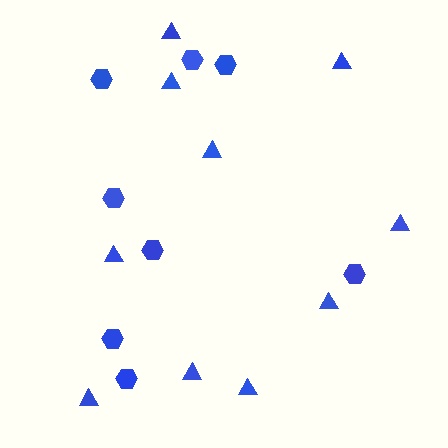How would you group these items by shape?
There are 2 groups: one group of triangles (10) and one group of hexagons (8).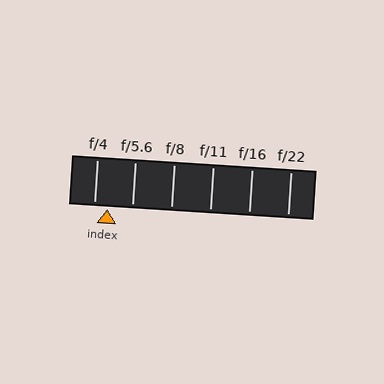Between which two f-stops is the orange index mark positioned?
The index mark is between f/4 and f/5.6.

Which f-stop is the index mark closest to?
The index mark is closest to f/4.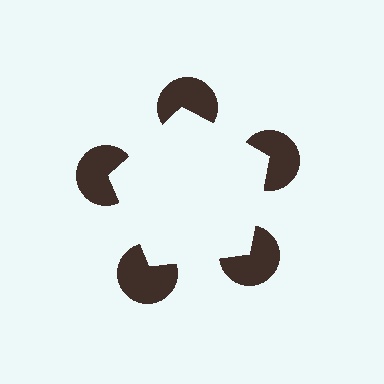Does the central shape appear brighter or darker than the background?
It typically appears slightly brighter than the background, even though no actual brightness change is drawn.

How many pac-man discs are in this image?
There are 5 — one at each vertex of the illusory pentagon.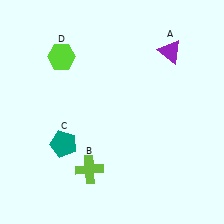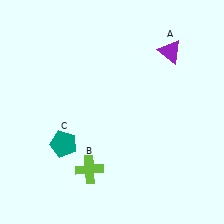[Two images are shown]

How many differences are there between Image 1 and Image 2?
There is 1 difference between the two images.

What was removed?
The lime hexagon (D) was removed in Image 2.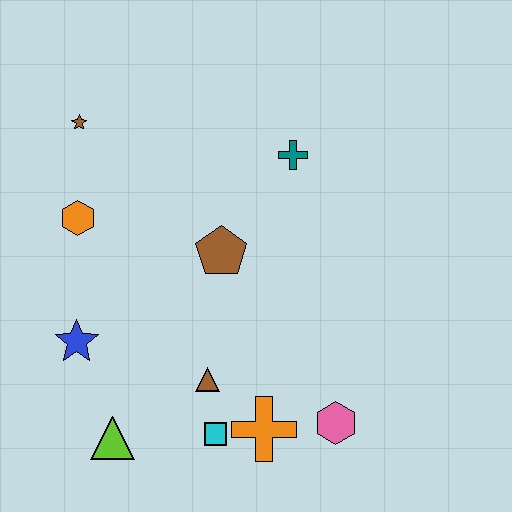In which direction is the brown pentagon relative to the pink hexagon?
The brown pentagon is above the pink hexagon.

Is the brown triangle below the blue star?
Yes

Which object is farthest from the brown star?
The pink hexagon is farthest from the brown star.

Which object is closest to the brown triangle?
The cyan square is closest to the brown triangle.